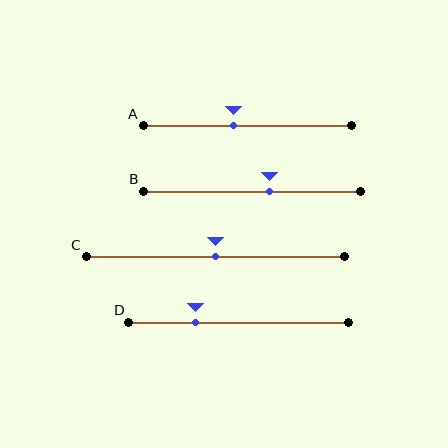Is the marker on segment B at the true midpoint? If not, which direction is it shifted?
No, the marker on segment B is shifted to the right by about 8% of the segment length.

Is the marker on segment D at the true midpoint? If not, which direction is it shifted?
No, the marker on segment D is shifted to the left by about 20% of the segment length.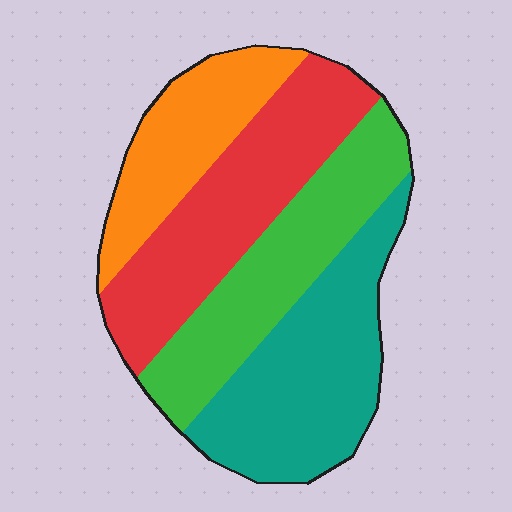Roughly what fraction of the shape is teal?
Teal covers 29% of the shape.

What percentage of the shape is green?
Green covers around 25% of the shape.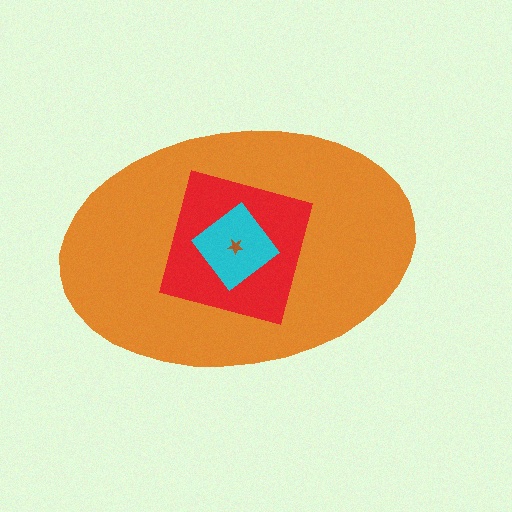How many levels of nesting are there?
4.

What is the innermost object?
The brown star.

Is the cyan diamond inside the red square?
Yes.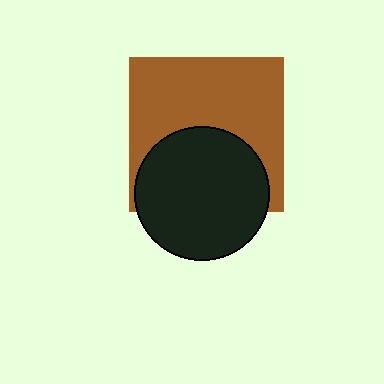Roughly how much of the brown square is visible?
About half of it is visible (roughly 59%).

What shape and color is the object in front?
The object in front is a black circle.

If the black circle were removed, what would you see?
You would see the complete brown square.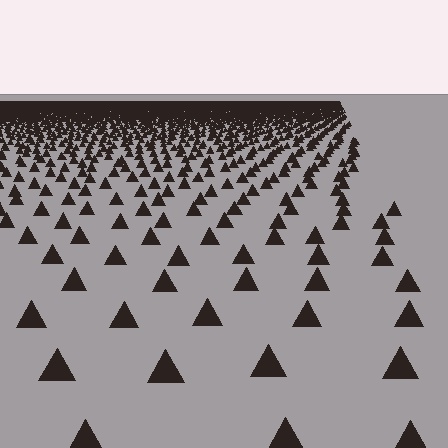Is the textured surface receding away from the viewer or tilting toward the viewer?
The surface is receding away from the viewer. Texture elements get smaller and denser toward the top.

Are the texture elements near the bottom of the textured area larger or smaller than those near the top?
Larger. Near the bottom, elements are closer to the viewer and appear at a bigger on-screen size.